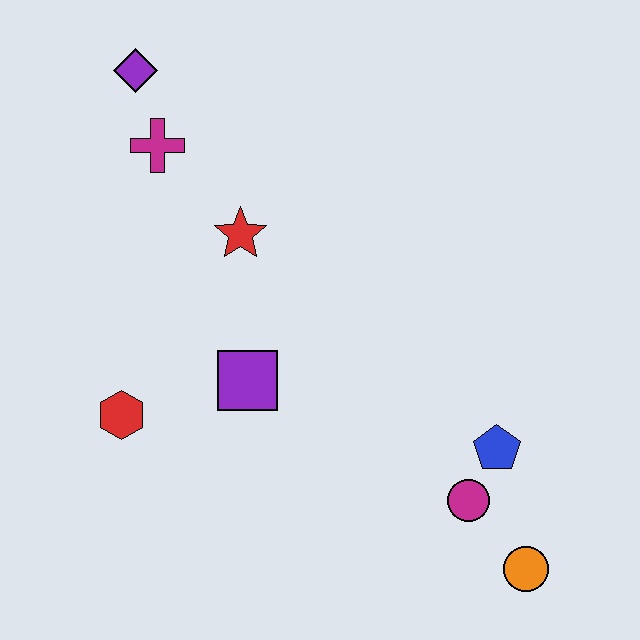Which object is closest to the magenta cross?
The purple diamond is closest to the magenta cross.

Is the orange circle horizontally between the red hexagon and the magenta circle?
No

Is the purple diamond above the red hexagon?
Yes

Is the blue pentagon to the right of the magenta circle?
Yes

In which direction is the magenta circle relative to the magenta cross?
The magenta circle is below the magenta cross.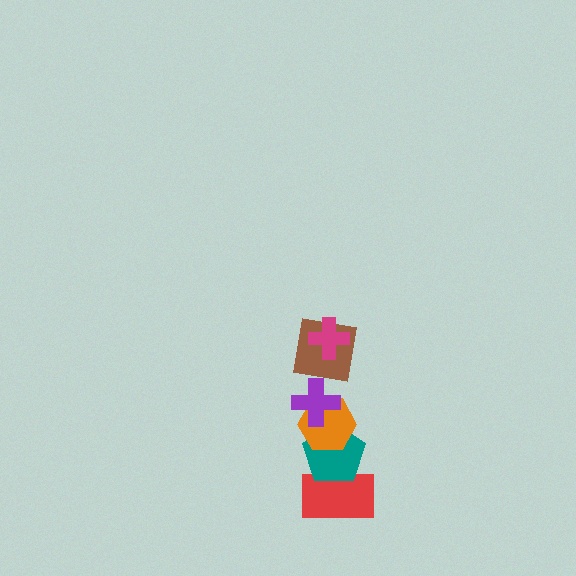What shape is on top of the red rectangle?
The teal pentagon is on top of the red rectangle.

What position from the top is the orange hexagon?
The orange hexagon is 4th from the top.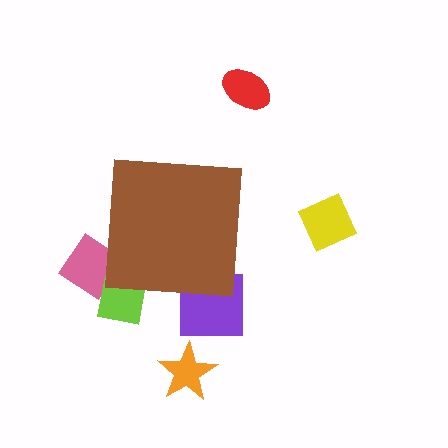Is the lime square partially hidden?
Yes, the lime square is partially hidden behind the brown square.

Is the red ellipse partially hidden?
No, the red ellipse is fully visible.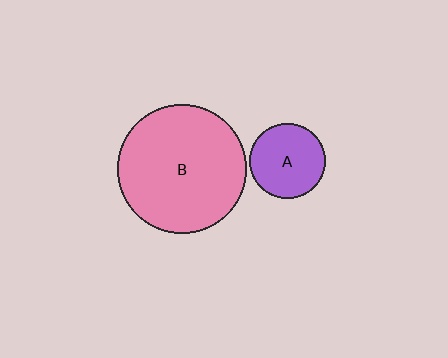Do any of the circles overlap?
No, none of the circles overlap.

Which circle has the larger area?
Circle B (pink).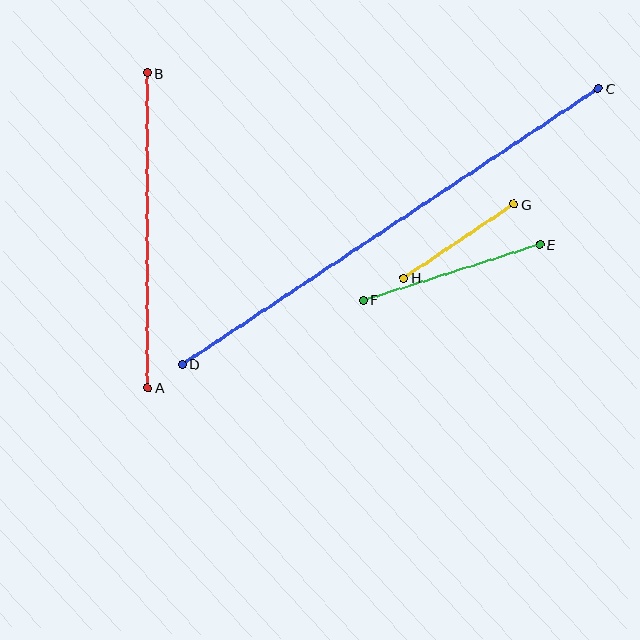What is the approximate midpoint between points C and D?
The midpoint is at approximately (390, 226) pixels.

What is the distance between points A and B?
The distance is approximately 315 pixels.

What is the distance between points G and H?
The distance is approximately 133 pixels.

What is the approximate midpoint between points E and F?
The midpoint is at approximately (452, 272) pixels.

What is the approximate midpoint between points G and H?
The midpoint is at approximately (459, 241) pixels.